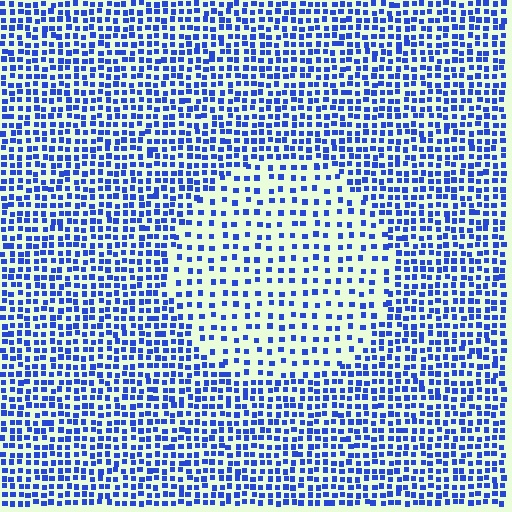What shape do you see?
I see a circle.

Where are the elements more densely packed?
The elements are more densely packed outside the circle boundary.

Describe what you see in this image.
The image contains small blue elements arranged at two different densities. A circle-shaped region is visible where the elements are less densely packed than the surrounding area.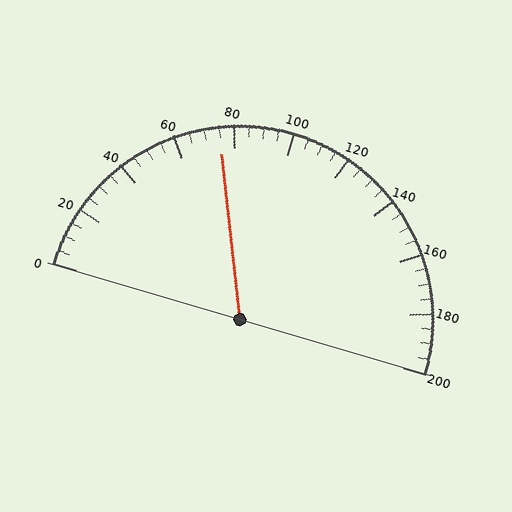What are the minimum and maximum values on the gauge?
The gauge ranges from 0 to 200.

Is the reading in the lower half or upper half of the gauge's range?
The reading is in the lower half of the range (0 to 200).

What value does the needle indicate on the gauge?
The needle indicates approximately 75.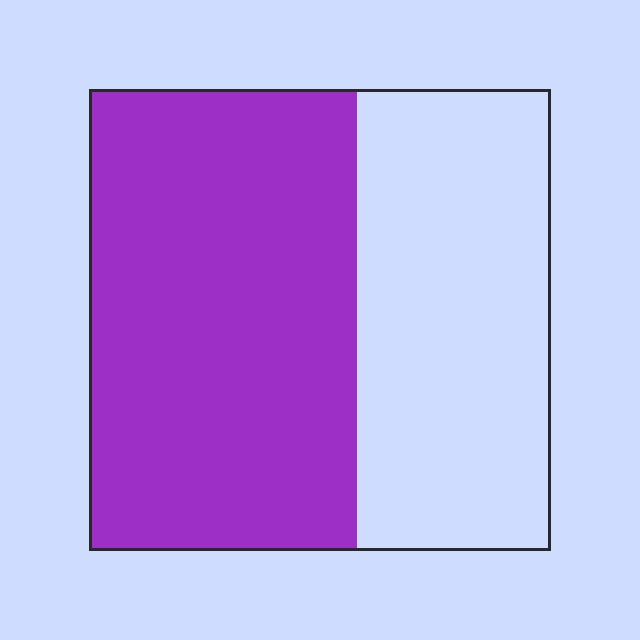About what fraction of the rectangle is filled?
About three fifths (3/5).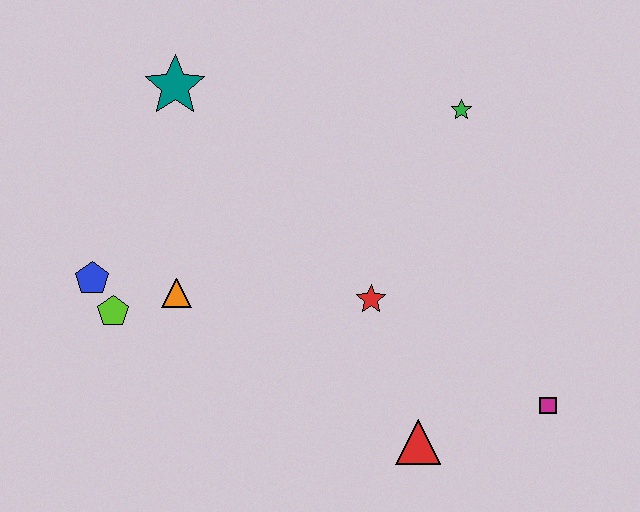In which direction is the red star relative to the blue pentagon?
The red star is to the right of the blue pentagon.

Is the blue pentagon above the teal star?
No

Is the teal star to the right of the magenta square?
No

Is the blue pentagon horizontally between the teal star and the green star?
No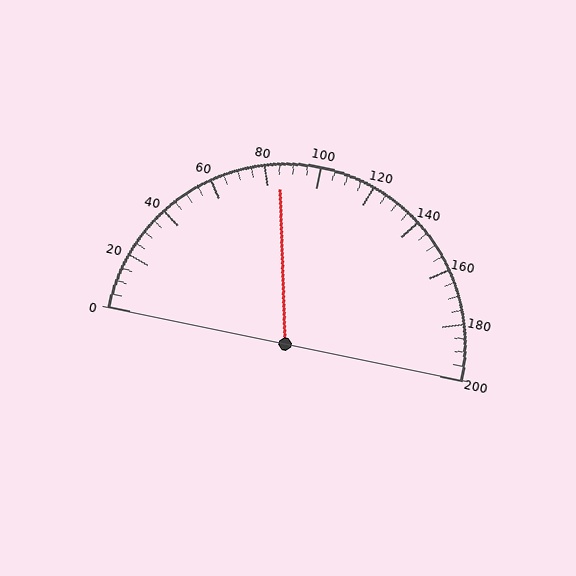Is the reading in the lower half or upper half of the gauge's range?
The reading is in the lower half of the range (0 to 200).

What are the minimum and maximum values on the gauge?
The gauge ranges from 0 to 200.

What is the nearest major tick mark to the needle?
The nearest major tick mark is 80.